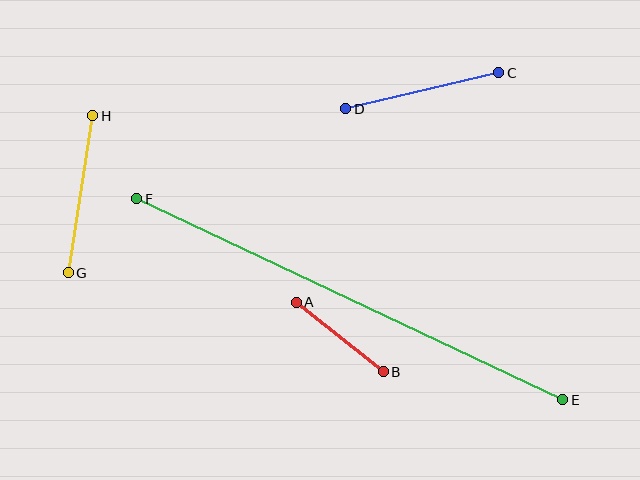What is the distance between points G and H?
The distance is approximately 159 pixels.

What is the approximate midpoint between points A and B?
The midpoint is at approximately (340, 337) pixels.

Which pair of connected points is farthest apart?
Points E and F are farthest apart.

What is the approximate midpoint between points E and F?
The midpoint is at approximately (350, 299) pixels.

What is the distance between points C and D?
The distance is approximately 157 pixels.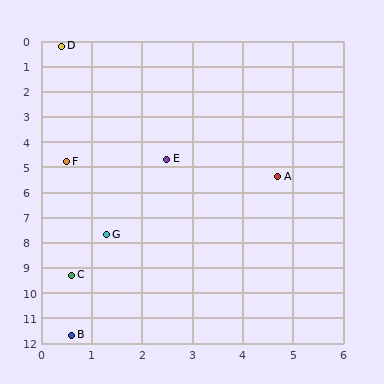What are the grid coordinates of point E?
Point E is at approximately (2.5, 4.7).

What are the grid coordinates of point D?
Point D is at approximately (0.4, 0.2).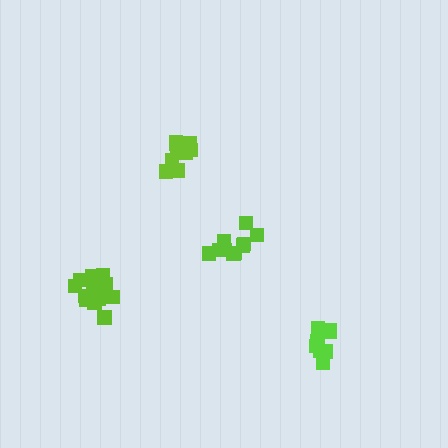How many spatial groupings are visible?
There are 4 spatial groupings.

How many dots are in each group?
Group 1: 9 dots, Group 2: 14 dots, Group 3: 8 dots, Group 4: 10 dots (41 total).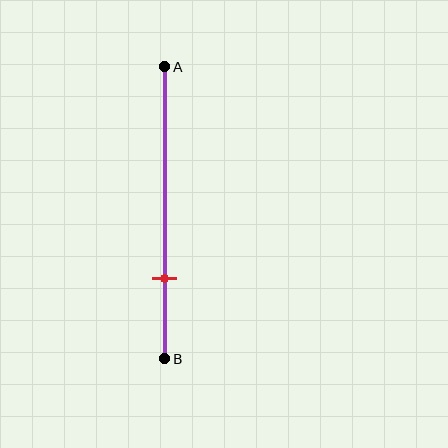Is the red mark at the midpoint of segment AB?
No, the mark is at about 70% from A, not at the 50% midpoint.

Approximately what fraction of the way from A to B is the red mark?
The red mark is approximately 70% of the way from A to B.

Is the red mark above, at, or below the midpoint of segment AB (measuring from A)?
The red mark is below the midpoint of segment AB.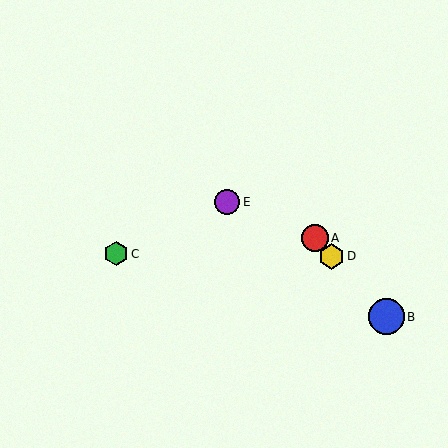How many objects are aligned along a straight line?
3 objects (A, B, D) are aligned along a straight line.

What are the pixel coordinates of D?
Object D is at (332, 256).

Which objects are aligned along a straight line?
Objects A, B, D are aligned along a straight line.